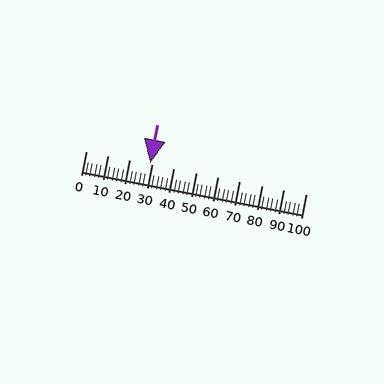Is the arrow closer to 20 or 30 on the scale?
The arrow is closer to 30.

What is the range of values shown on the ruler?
The ruler shows values from 0 to 100.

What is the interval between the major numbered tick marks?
The major tick marks are spaced 10 units apart.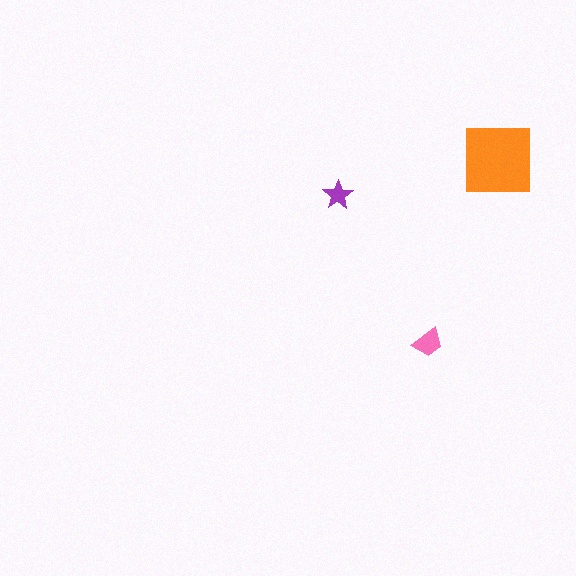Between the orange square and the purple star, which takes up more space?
The orange square.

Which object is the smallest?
The purple star.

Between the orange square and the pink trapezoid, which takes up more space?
The orange square.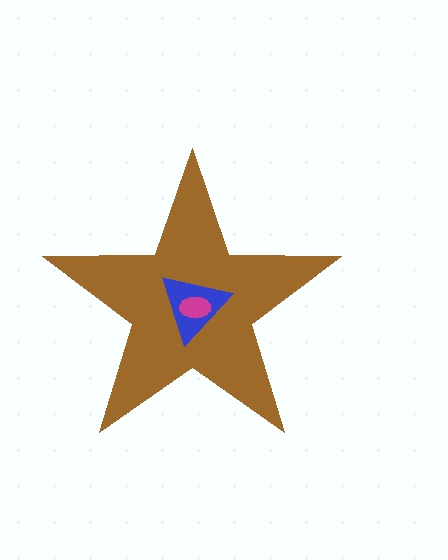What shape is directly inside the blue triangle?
The magenta ellipse.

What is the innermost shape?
The magenta ellipse.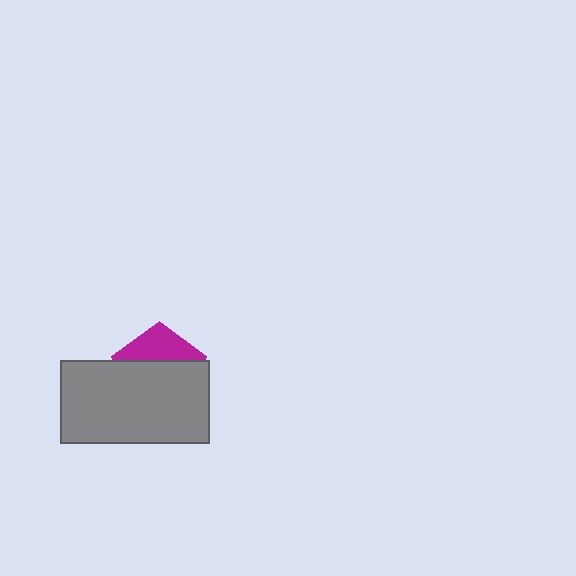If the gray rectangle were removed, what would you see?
You would see the complete magenta pentagon.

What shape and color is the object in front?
The object in front is a gray rectangle.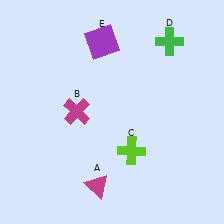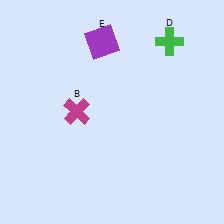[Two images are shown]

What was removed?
The lime cross (C), the magenta triangle (A) were removed in Image 2.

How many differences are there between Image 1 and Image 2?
There are 2 differences between the two images.